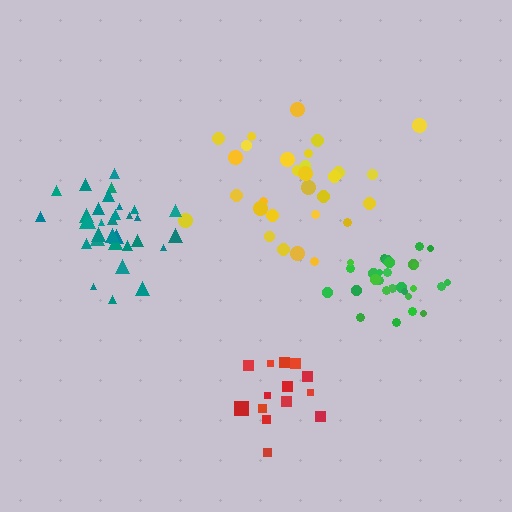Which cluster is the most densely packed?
Green.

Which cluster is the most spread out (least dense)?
Yellow.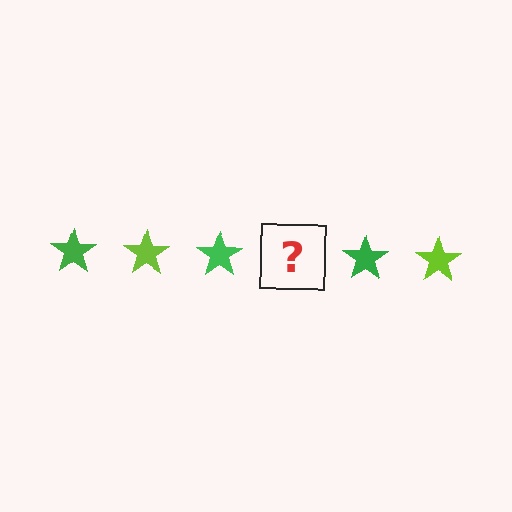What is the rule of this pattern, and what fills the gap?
The rule is that the pattern cycles through green, lime stars. The gap should be filled with a lime star.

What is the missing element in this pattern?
The missing element is a lime star.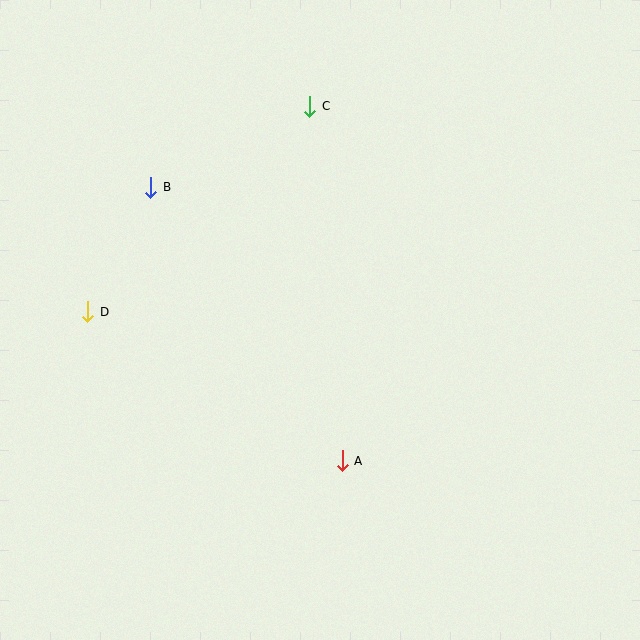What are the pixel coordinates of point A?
Point A is at (342, 461).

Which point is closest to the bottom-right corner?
Point A is closest to the bottom-right corner.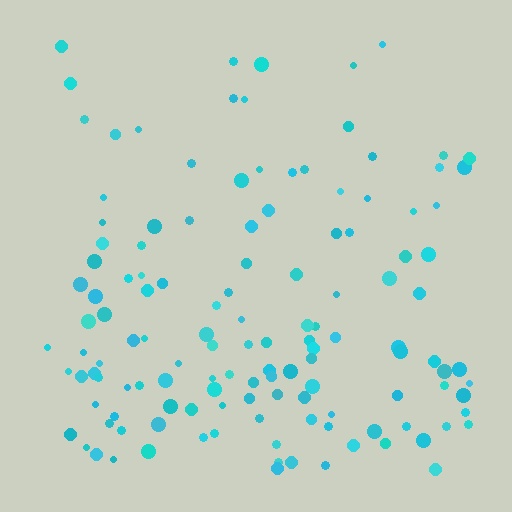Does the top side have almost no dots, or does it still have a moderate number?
Still a moderate number, just noticeably fewer than the bottom.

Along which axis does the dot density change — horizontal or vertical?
Vertical.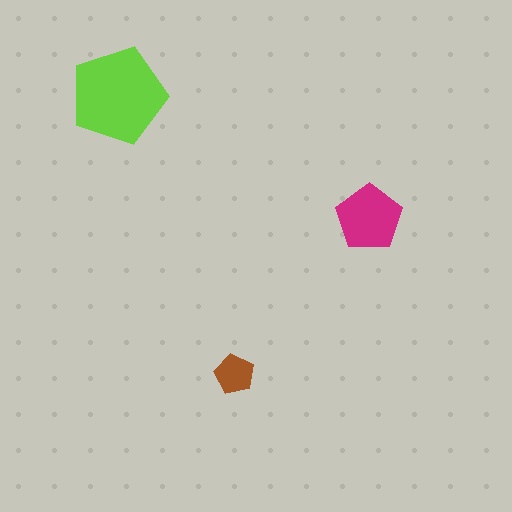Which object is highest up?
The lime pentagon is topmost.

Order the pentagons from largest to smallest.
the lime one, the magenta one, the brown one.